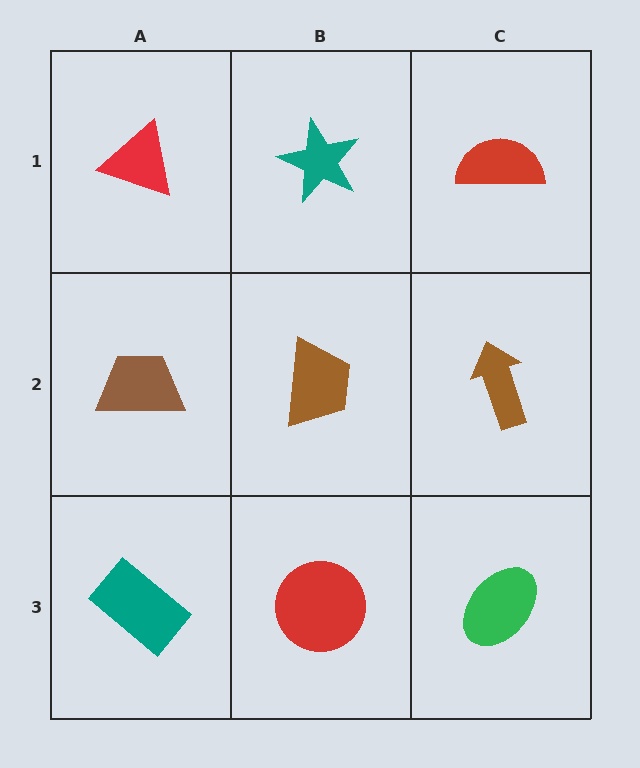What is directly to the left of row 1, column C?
A teal star.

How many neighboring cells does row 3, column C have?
2.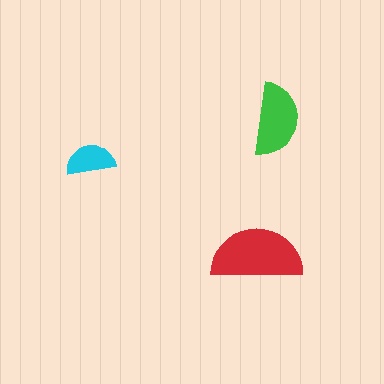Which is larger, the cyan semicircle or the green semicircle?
The green one.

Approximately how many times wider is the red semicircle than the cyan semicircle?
About 2 times wider.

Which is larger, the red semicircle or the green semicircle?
The red one.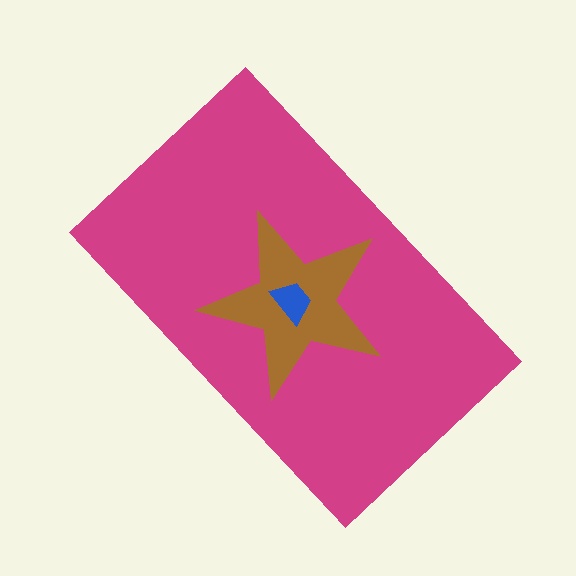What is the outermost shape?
The magenta rectangle.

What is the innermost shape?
The blue trapezoid.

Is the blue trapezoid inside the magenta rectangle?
Yes.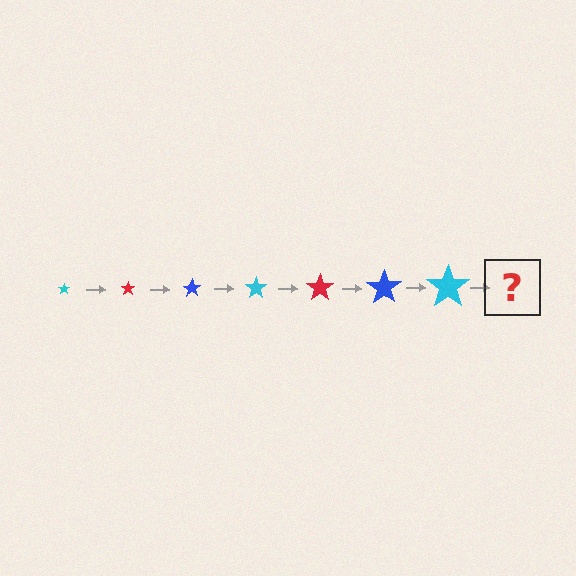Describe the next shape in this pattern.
It should be a red star, larger than the previous one.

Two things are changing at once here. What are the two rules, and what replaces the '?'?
The two rules are that the star grows larger each step and the color cycles through cyan, red, and blue. The '?' should be a red star, larger than the previous one.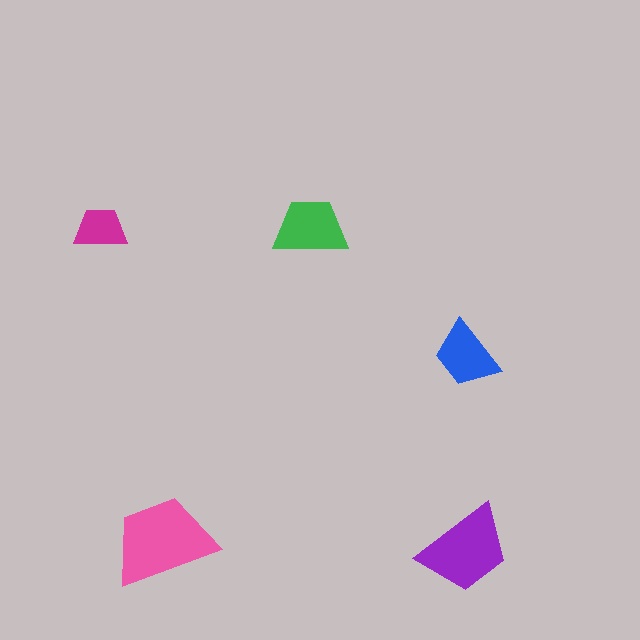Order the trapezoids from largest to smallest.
the pink one, the purple one, the green one, the blue one, the magenta one.